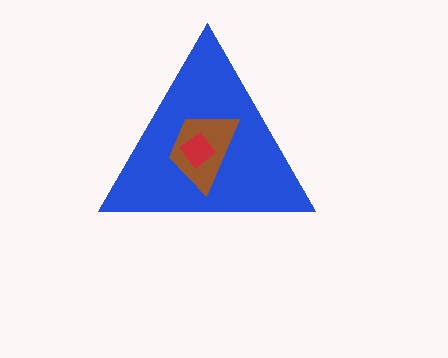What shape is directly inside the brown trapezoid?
The red diamond.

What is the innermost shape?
The red diamond.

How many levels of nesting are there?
3.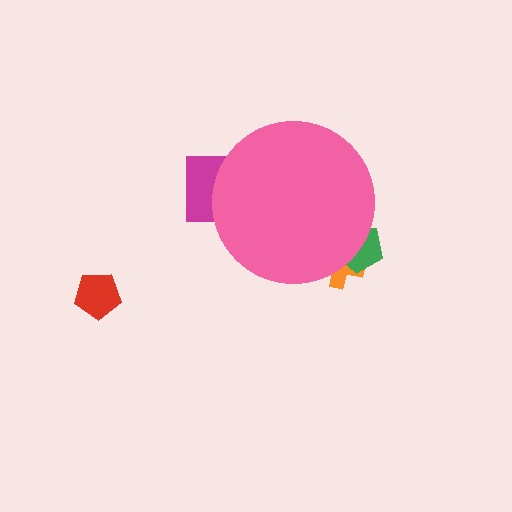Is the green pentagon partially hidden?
Yes, the green pentagon is partially hidden behind the pink circle.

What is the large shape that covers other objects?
A pink circle.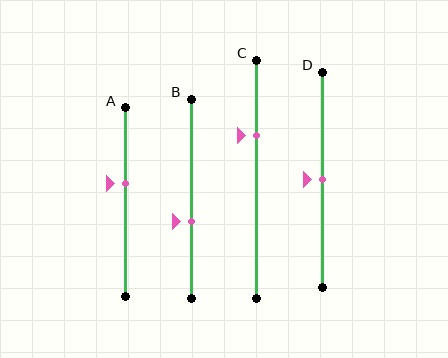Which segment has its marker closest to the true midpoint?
Segment D has its marker closest to the true midpoint.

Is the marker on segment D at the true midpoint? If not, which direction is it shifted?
Yes, the marker on segment D is at the true midpoint.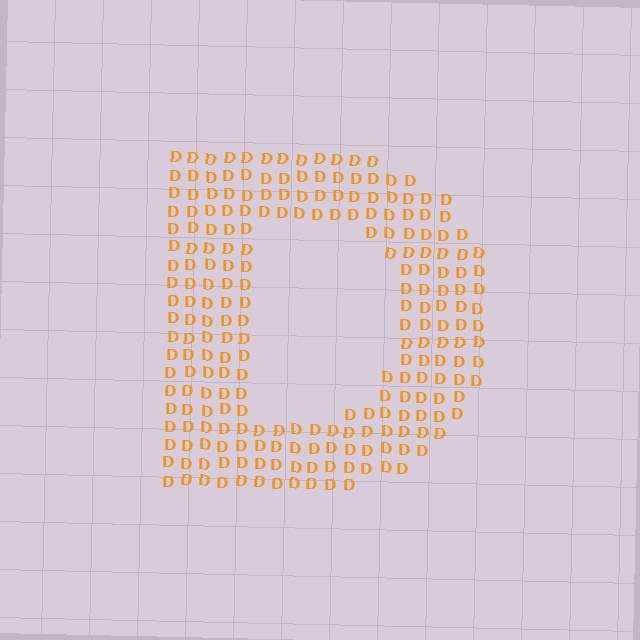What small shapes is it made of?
It is made of small letter D's.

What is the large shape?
The large shape is the letter D.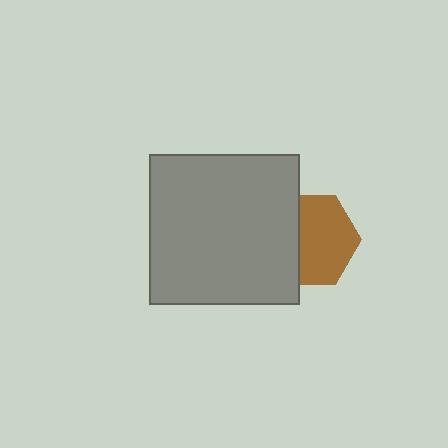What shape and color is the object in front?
The object in front is a gray square.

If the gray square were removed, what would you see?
You would see the complete brown hexagon.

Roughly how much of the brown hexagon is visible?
About half of it is visible (roughly 64%).